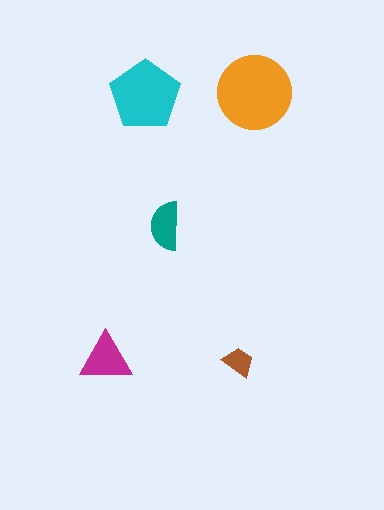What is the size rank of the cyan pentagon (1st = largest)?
2nd.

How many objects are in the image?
There are 5 objects in the image.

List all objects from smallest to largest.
The brown trapezoid, the teal semicircle, the magenta triangle, the cyan pentagon, the orange circle.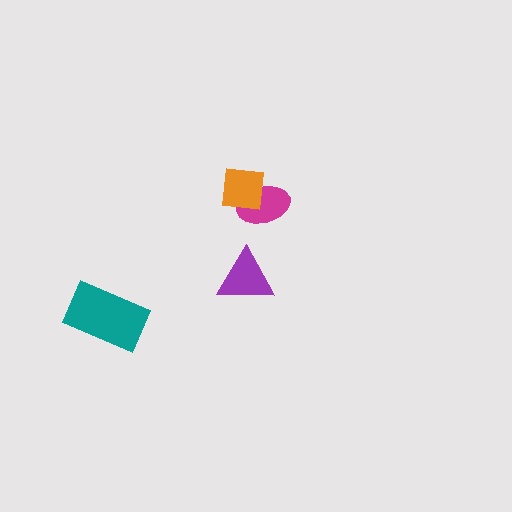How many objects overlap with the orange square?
1 object overlaps with the orange square.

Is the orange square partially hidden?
No, no other shape covers it.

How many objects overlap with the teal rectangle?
0 objects overlap with the teal rectangle.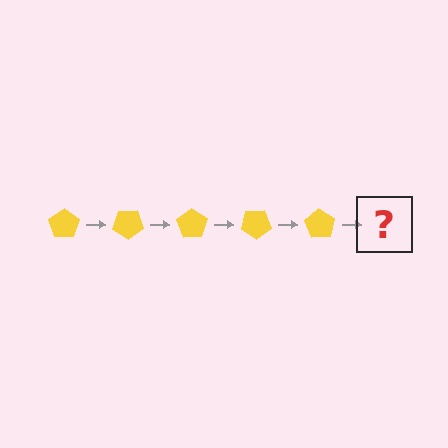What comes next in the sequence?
The next element should be a yellow pentagon rotated 175 degrees.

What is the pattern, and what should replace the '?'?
The pattern is that the pentagon rotates 35 degrees each step. The '?' should be a yellow pentagon rotated 175 degrees.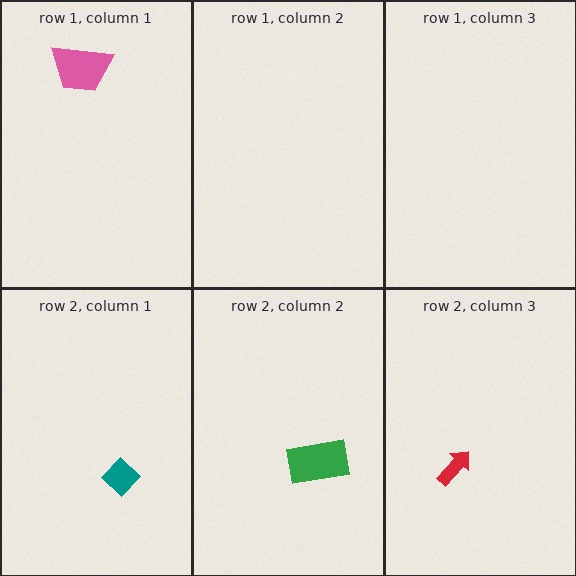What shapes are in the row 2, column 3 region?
The red arrow.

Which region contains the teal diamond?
The row 2, column 1 region.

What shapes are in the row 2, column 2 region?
The green rectangle.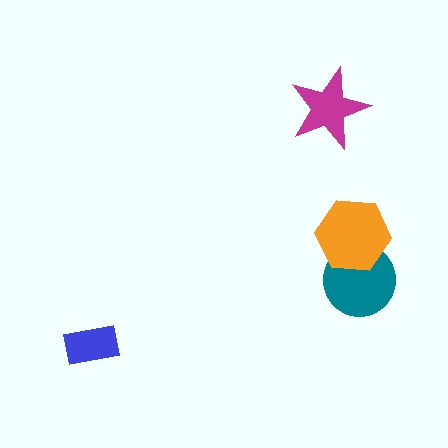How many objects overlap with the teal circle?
1 object overlaps with the teal circle.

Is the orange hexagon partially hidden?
No, no other shape covers it.